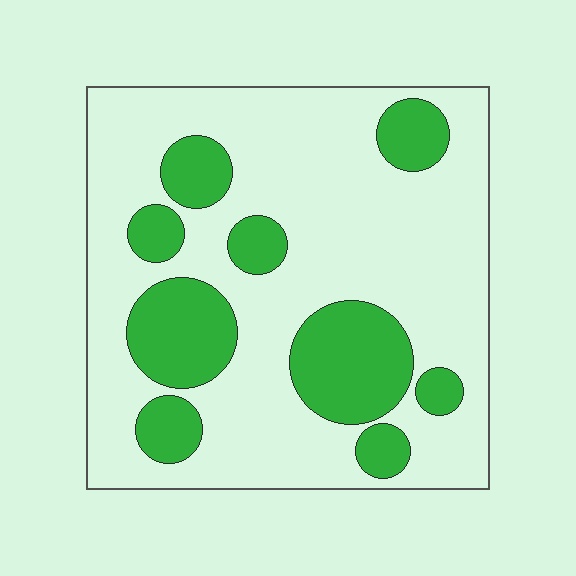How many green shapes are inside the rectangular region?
9.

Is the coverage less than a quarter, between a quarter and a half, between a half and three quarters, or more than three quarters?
Between a quarter and a half.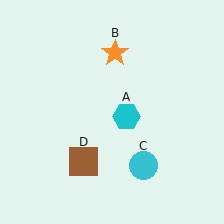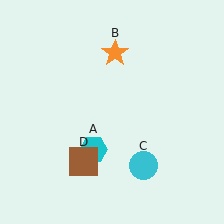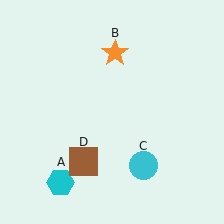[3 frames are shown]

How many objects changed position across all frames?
1 object changed position: cyan hexagon (object A).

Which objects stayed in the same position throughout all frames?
Orange star (object B) and cyan circle (object C) and brown square (object D) remained stationary.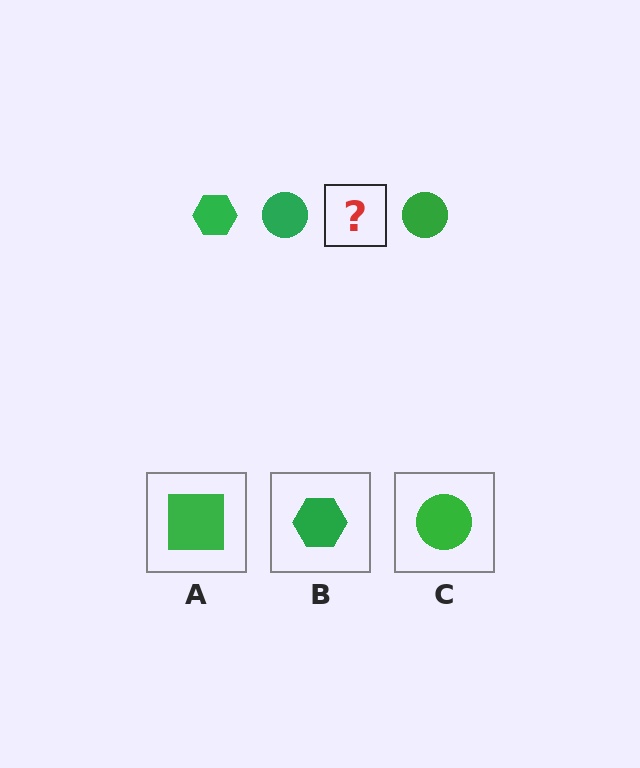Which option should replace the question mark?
Option B.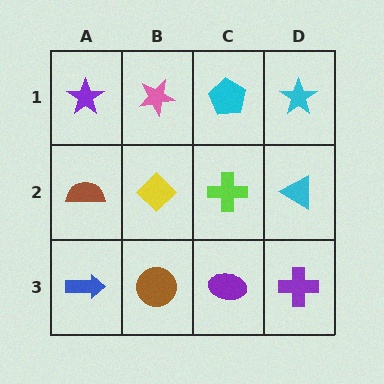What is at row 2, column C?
A lime cross.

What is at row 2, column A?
A brown semicircle.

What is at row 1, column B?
A pink star.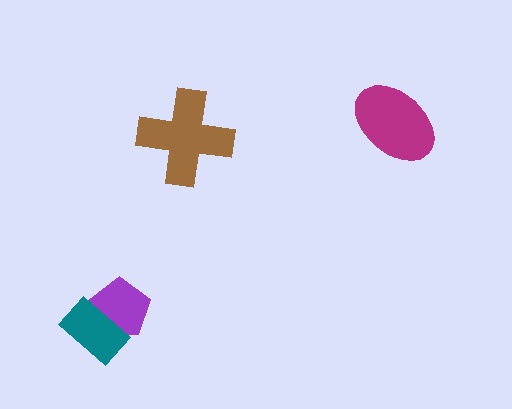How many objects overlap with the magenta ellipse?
0 objects overlap with the magenta ellipse.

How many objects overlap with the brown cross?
0 objects overlap with the brown cross.